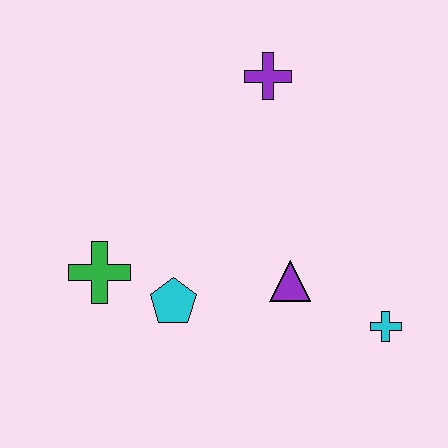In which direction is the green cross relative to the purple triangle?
The green cross is to the left of the purple triangle.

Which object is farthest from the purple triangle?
The purple cross is farthest from the purple triangle.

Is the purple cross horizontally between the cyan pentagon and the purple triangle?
Yes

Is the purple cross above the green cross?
Yes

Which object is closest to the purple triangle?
The cyan cross is closest to the purple triangle.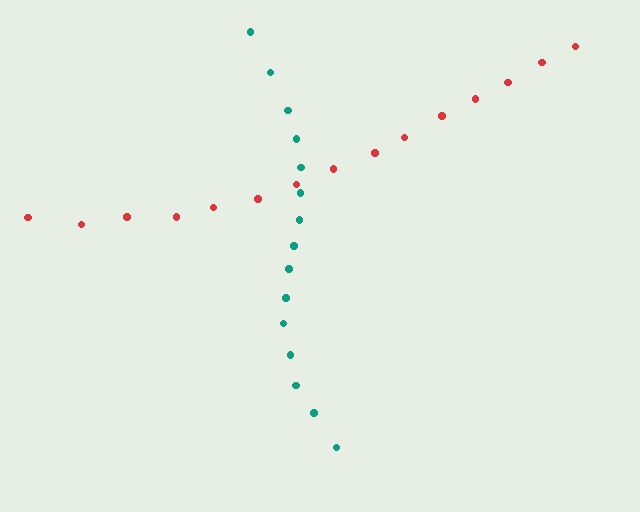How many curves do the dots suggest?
There are 2 distinct paths.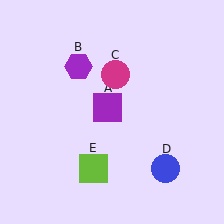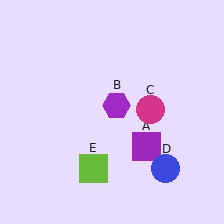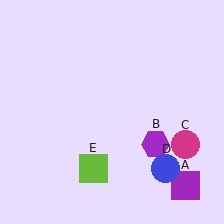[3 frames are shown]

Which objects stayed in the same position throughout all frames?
Blue circle (object D) and lime square (object E) remained stationary.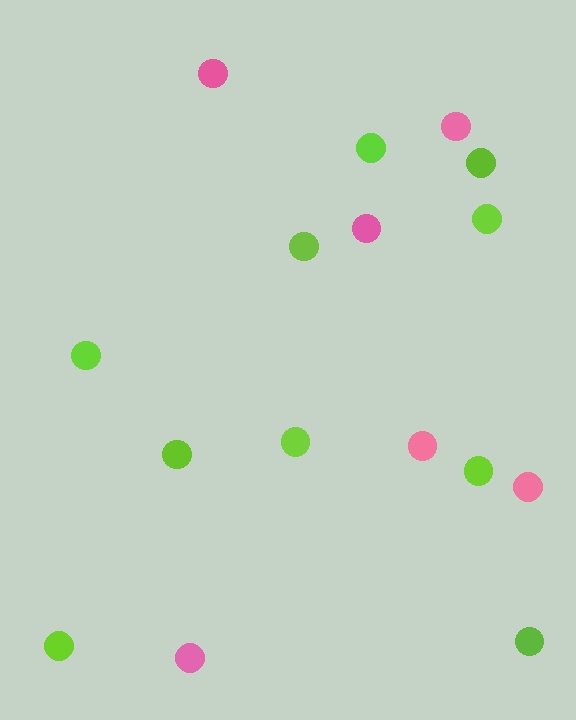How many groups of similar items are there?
There are 2 groups: one group of pink circles (6) and one group of lime circles (10).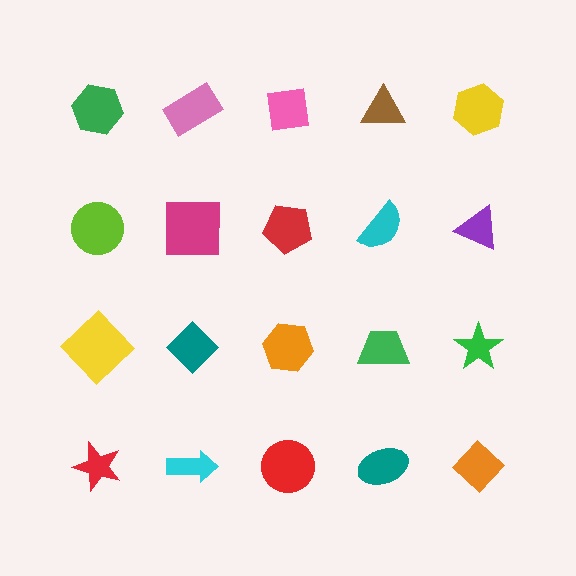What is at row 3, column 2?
A teal diamond.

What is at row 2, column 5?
A purple triangle.